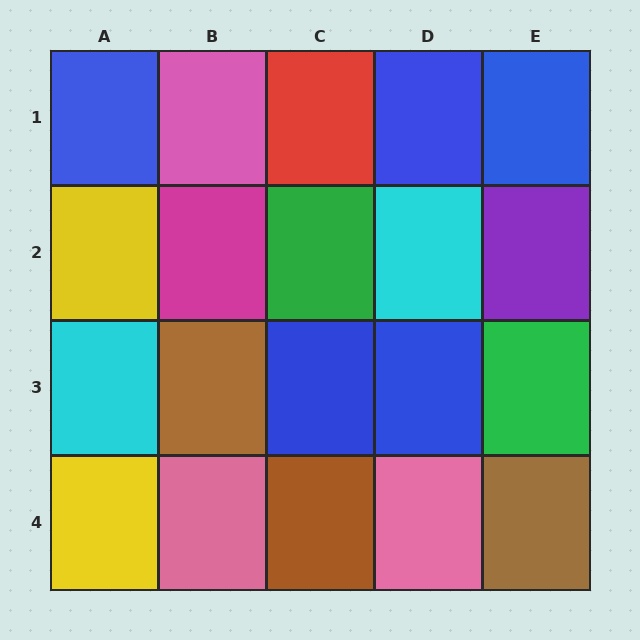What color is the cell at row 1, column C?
Red.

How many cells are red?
1 cell is red.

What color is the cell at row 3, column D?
Blue.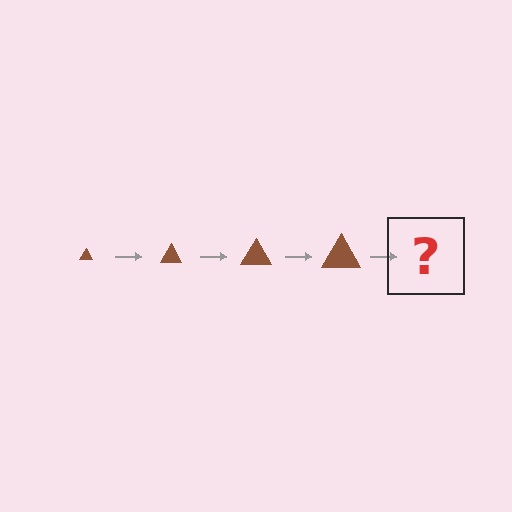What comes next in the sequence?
The next element should be a brown triangle, larger than the previous one.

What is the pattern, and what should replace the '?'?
The pattern is that the triangle gets progressively larger each step. The '?' should be a brown triangle, larger than the previous one.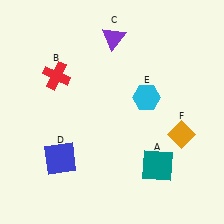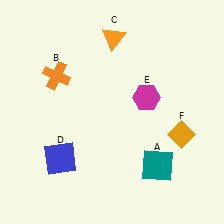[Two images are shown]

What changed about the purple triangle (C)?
In Image 1, C is purple. In Image 2, it changed to orange.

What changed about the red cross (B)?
In Image 1, B is red. In Image 2, it changed to orange.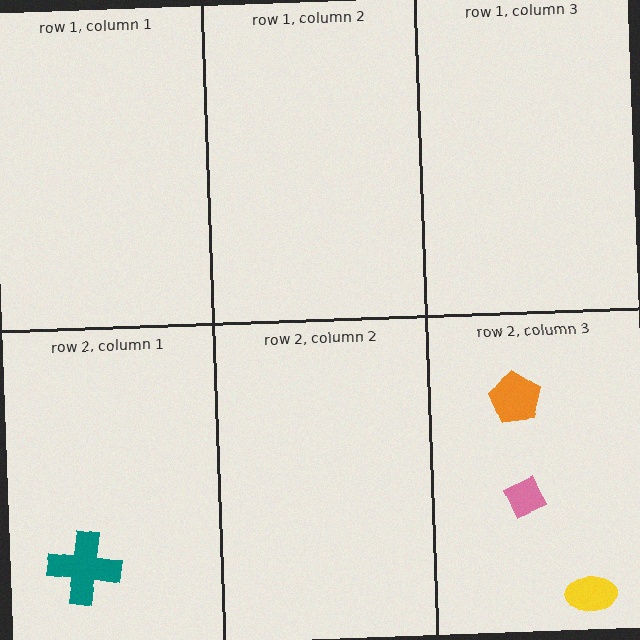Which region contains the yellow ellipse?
The row 2, column 3 region.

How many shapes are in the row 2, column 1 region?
1.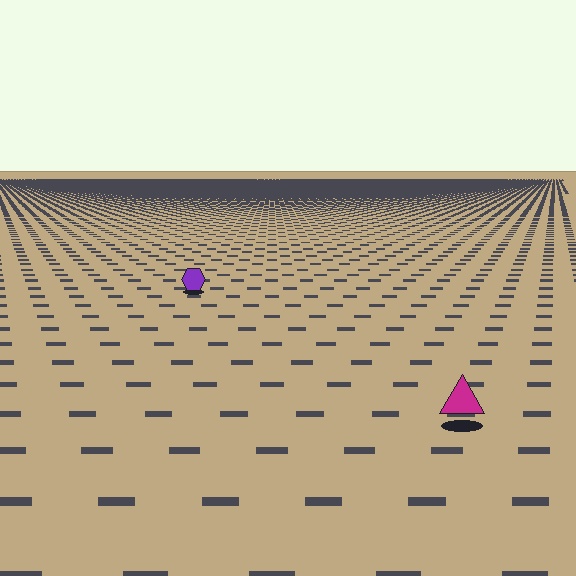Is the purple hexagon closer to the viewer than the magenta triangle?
No. The magenta triangle is closer — you can tell from the texture gradient: the ground texture is coarser near it.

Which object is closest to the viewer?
The magenta triangle is closest. The texture marks near it are larger and more spread out.